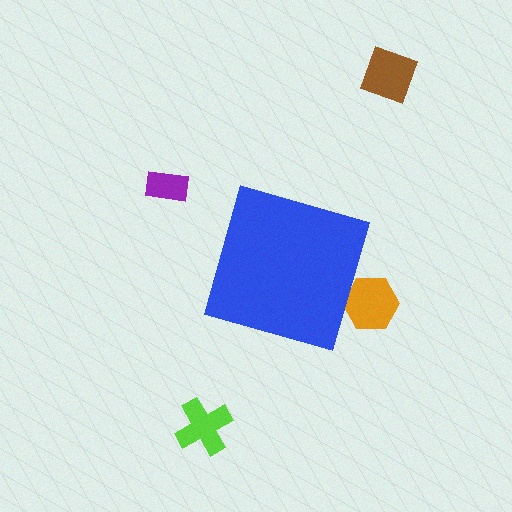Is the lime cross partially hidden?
No, the lime cross is fully visible.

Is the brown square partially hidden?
No, the brown square is fully visible.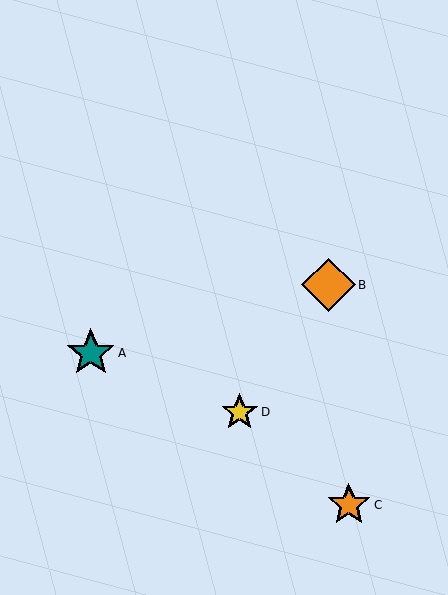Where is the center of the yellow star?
The center of the yellow star is at (240, 412).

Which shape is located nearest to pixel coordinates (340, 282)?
The orange diamond (labeled B) at (329, 285) is nearest to that location.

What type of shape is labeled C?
Shape C is an orange star.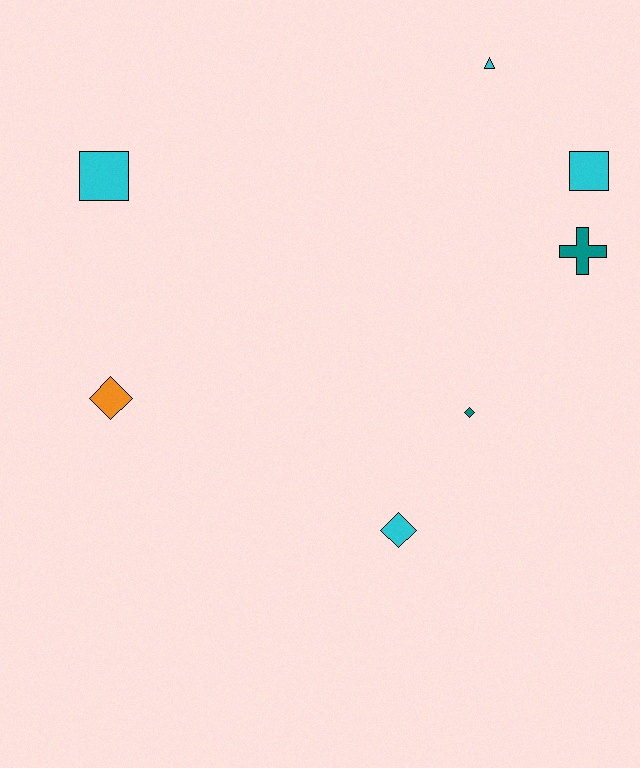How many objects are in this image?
There are 7 objects.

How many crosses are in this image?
There is 1 cross.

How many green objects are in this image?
There are no green objects.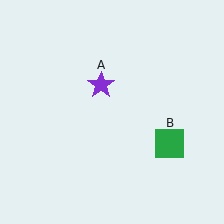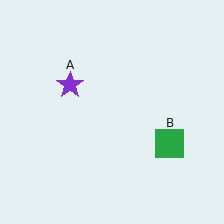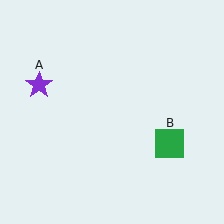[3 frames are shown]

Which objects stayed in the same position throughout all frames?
Green square (object B) remained stationary.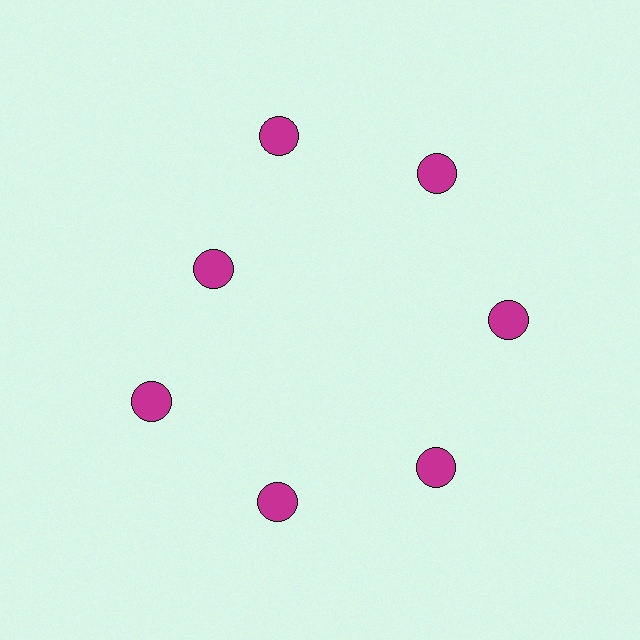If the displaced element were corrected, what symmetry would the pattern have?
It would have 7-fold rotational symmetry — the pattern would map onto itself every 51 degrees.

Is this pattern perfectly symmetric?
No. The 7 magenta circles are arranged in a ring, but one element near the 10 o'clock position is pulled inward toward the center, breaking the 7-fold rotational symmetry.